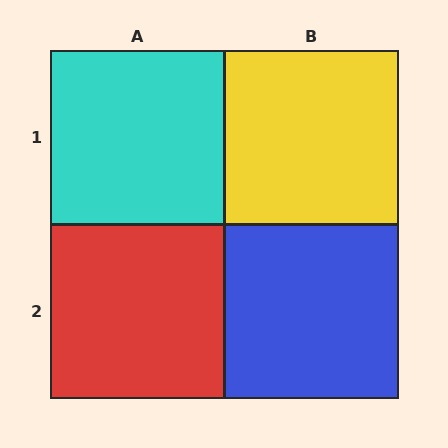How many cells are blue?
1 cell is blue.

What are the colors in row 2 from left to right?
Red, blue.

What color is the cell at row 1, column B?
Yellow.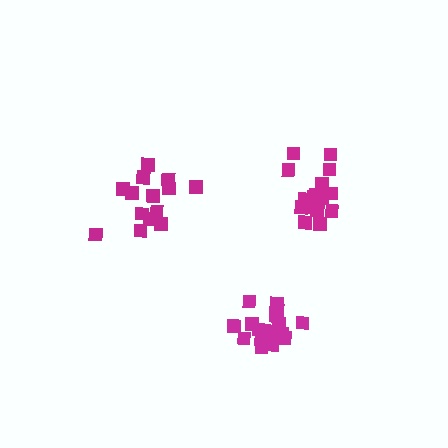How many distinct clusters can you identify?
There are 3 distinct clusters.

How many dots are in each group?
Group 1: 15 dots, Group 2: 19 dots, Group 3: 17 dots (51 total).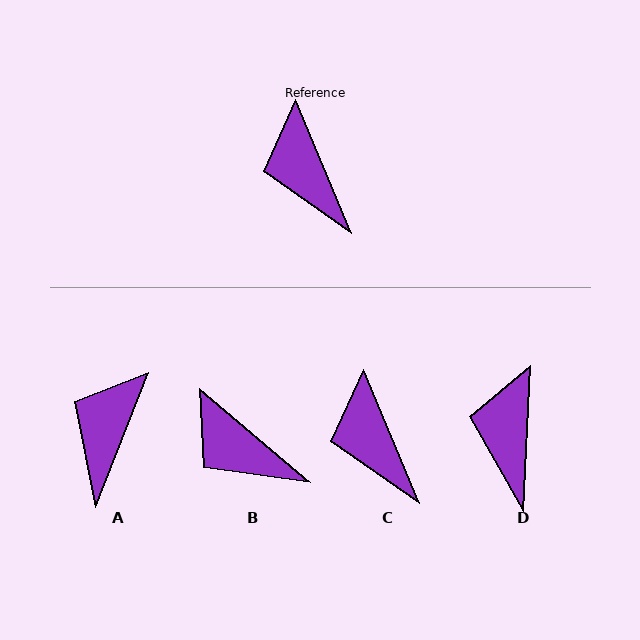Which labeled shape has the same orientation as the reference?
C.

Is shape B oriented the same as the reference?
No, it is off by about 27 degrees.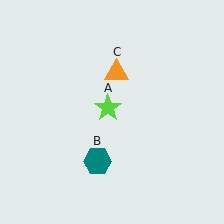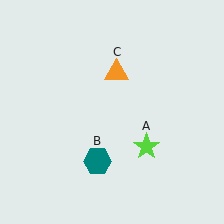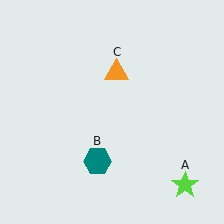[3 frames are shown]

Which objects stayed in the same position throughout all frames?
Teal hexagon (object B) and orange triangle (object C) remained stationary.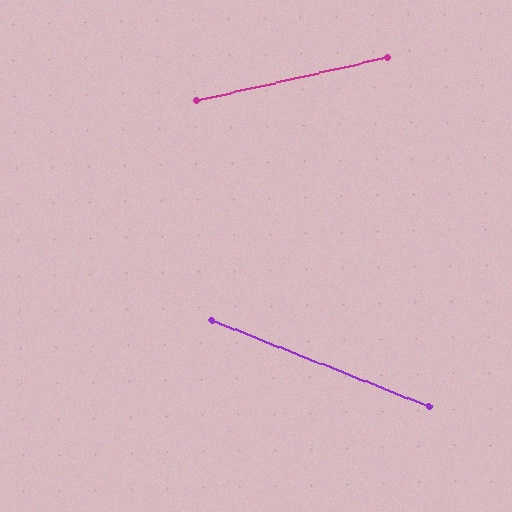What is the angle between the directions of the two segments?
Approximately 34 degrees.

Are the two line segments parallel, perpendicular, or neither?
Neither parallel nor perpendicular — they differ by about 34°.